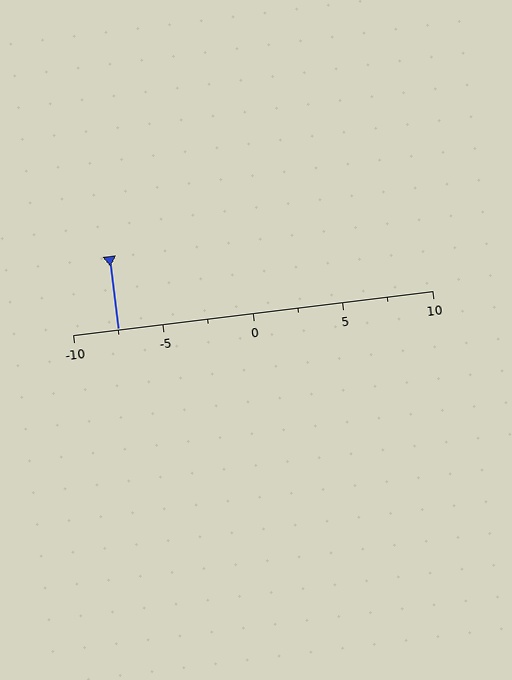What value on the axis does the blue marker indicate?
The marker indicates approximately -7.5.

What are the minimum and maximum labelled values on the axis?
The axis runs from -10 to 10.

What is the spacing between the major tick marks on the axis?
The major ticks are spaced 5 apart.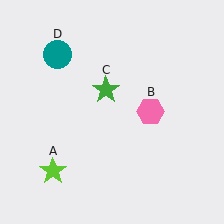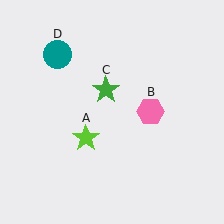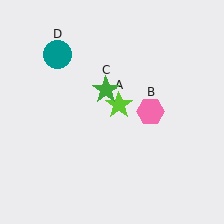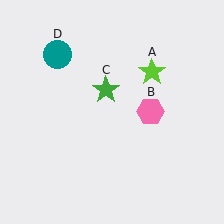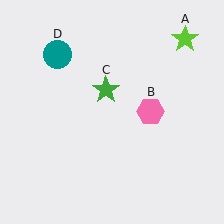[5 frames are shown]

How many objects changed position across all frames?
1 object changed position: lime star (object A).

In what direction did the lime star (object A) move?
The lime star (object A) moved up and to the right.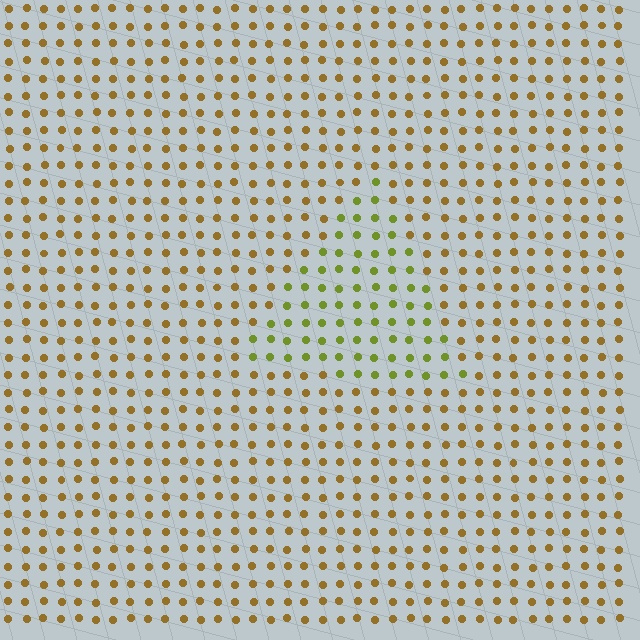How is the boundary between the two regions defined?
The boundary is defined purely by a slight shift in hue (about 40 degrees). Spacing, size, and orientation are identical on both sides.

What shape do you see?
I see a triangle.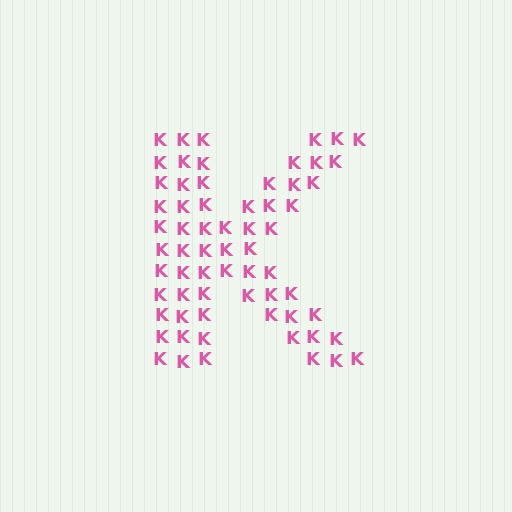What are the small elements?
The small elements are letter K's.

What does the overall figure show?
The overall figure shows the letter K.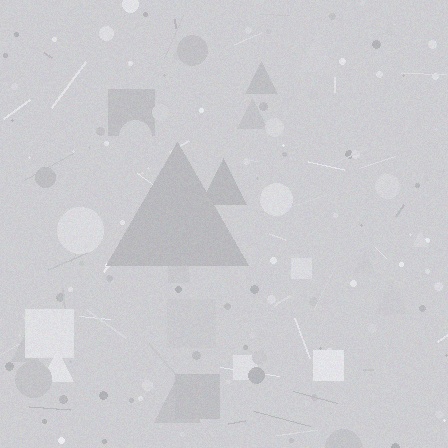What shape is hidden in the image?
A triangle is hidden in the image.